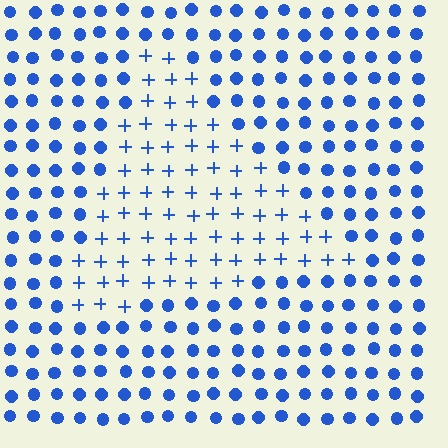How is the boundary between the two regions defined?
The boundary is defined by a change in element shape: plus signs inside vs. circles outside. All elements share the same color and spacing.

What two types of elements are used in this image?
The image uses plus signs inside the triangle region and circles outside it.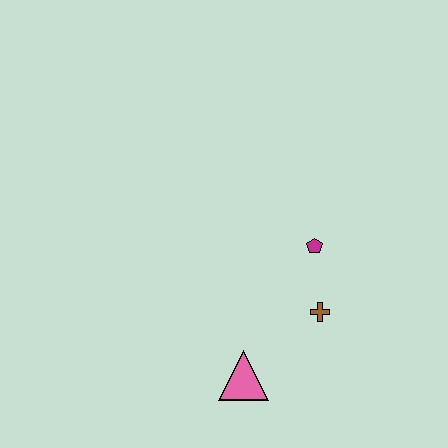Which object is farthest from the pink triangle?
The magenta pentagon is farthest from the pink triangle.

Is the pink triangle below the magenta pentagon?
Yes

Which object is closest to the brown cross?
The magenta pentagon is closest to the brown cross.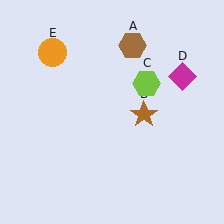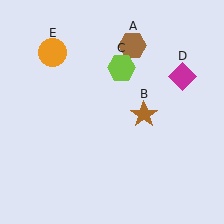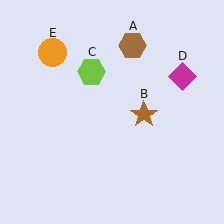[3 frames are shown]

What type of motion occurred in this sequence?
The lime hexagon (object C) rotated counterclockwise around the center of the scene.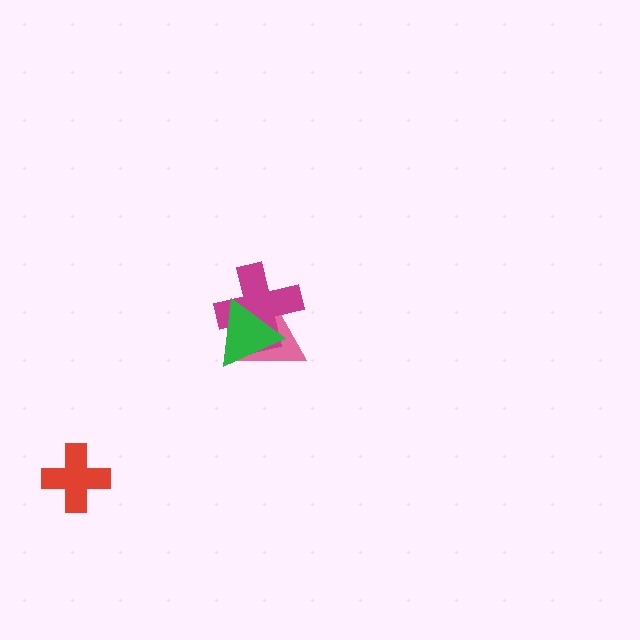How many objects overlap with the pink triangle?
2 objects overlap with the pink triangle.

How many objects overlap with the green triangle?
2 objects overlap with the green triangle.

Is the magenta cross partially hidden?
Yes, it is partially covered by another shape.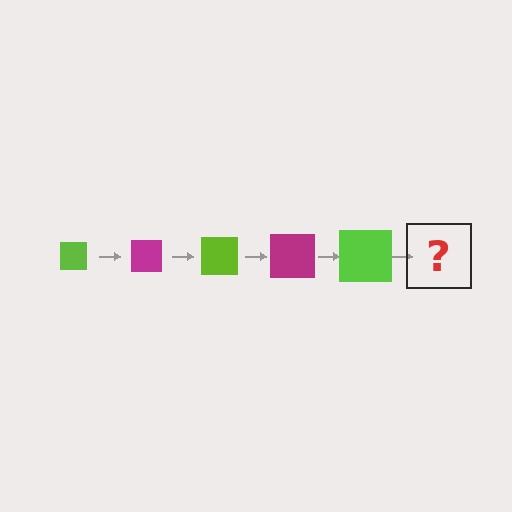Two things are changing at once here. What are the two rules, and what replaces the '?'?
The two rules are that the square grows larger each step and the color cycles through lime and magenta. The '?' should be a magenta square, larger than the previous one.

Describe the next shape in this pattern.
It should be a magenta square, larger than the previous one.